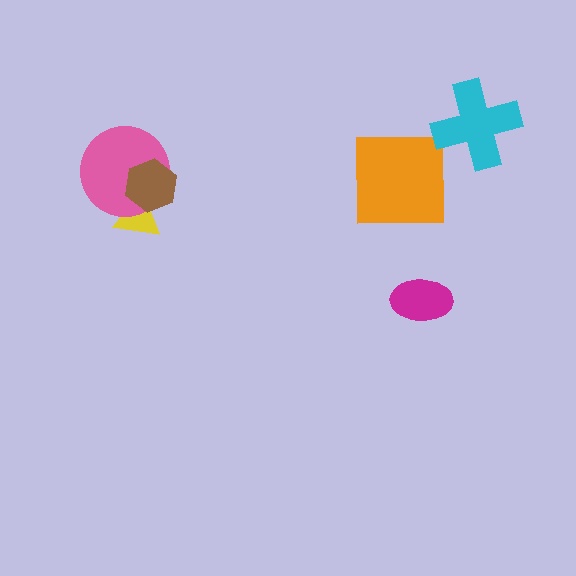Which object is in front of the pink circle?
The brown hexagon is in front of the pink circle.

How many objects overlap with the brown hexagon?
2 objects overlap with the brown hexagon.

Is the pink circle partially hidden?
Yes, it is partially covered by another shape.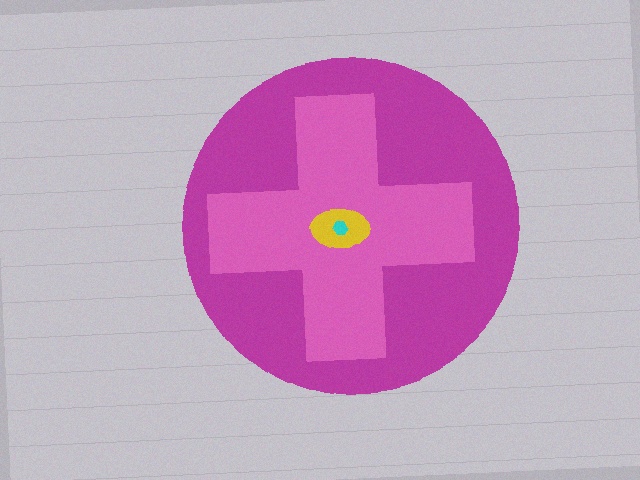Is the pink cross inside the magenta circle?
Yes.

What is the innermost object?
The cyan hexagon.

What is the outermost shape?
The magenta circle.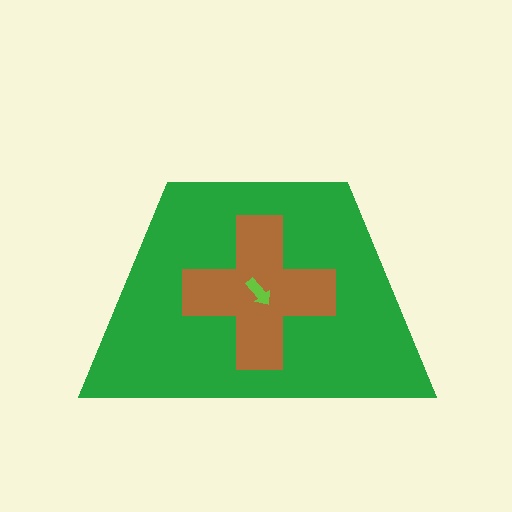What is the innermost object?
The lime arrow.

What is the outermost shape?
The green trapezoid.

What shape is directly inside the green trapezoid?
The brown cross.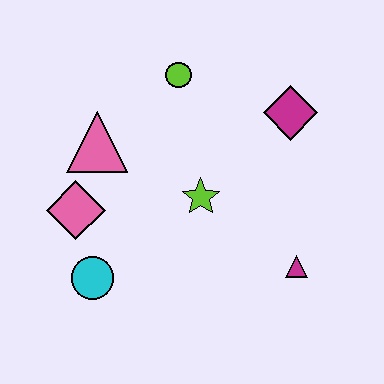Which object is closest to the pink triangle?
The pink diamond is closest to the pink triangle.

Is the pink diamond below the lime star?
Yes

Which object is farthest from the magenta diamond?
The cyan circle is farthest from the magenta diamond.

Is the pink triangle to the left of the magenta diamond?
Yes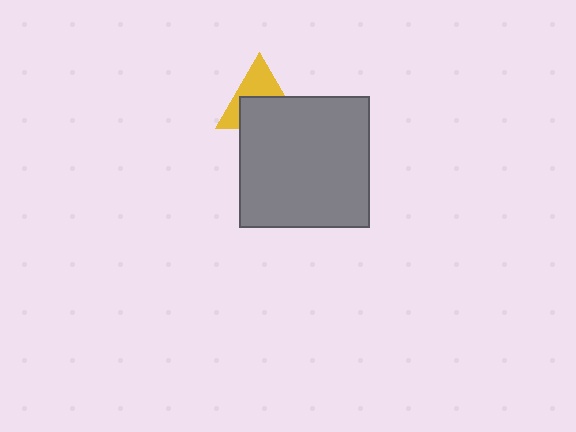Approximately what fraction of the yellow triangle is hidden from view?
Roughly 54% of the yellow triangle is hidden behind the gray square.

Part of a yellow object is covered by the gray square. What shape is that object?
It is a triangle.